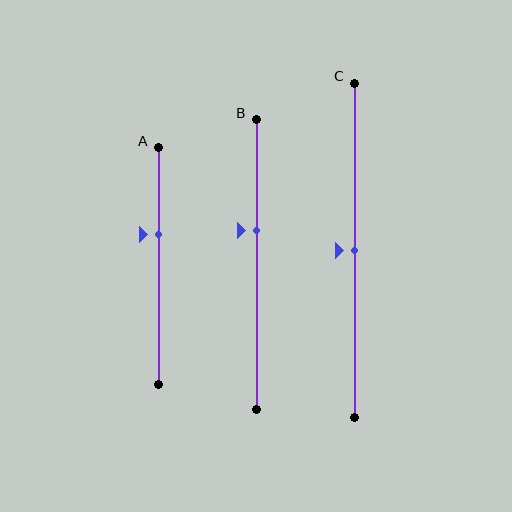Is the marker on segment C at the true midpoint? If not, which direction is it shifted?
Yes, the marker on segment C is at the true midpoint.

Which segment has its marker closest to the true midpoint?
Segment C has its marker closest to the true midpoint.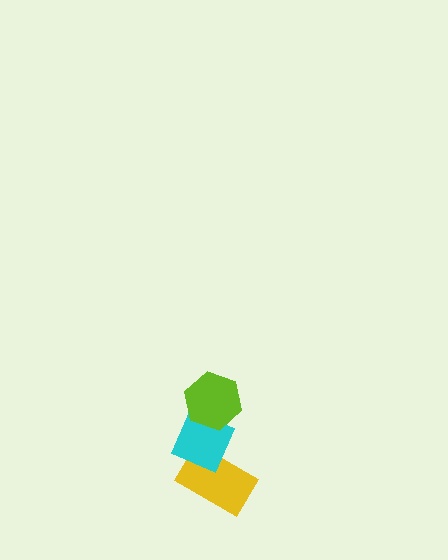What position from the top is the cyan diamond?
The cyan diamond is 2nd from the top.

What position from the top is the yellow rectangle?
The yellow rectangle is 3rd from the top.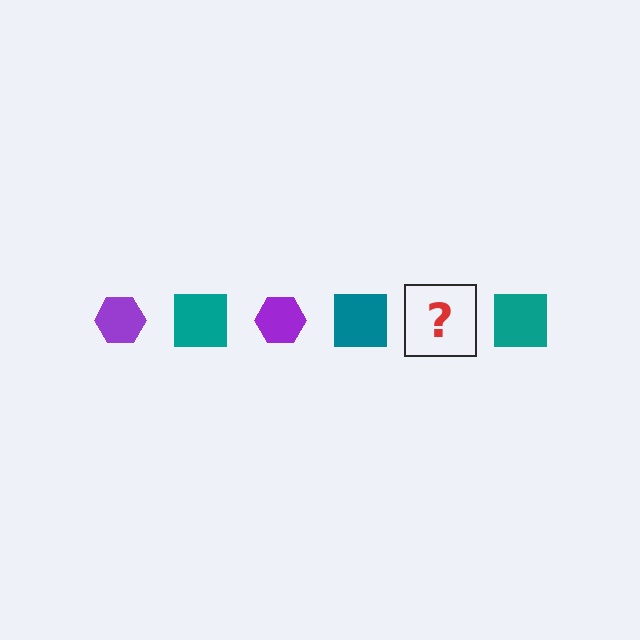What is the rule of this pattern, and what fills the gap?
The rule is that the pattern alternates between purple hexagon and teal square. The gap should be filled with a purple hexagon.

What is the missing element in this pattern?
The missing element is a purple hexagon.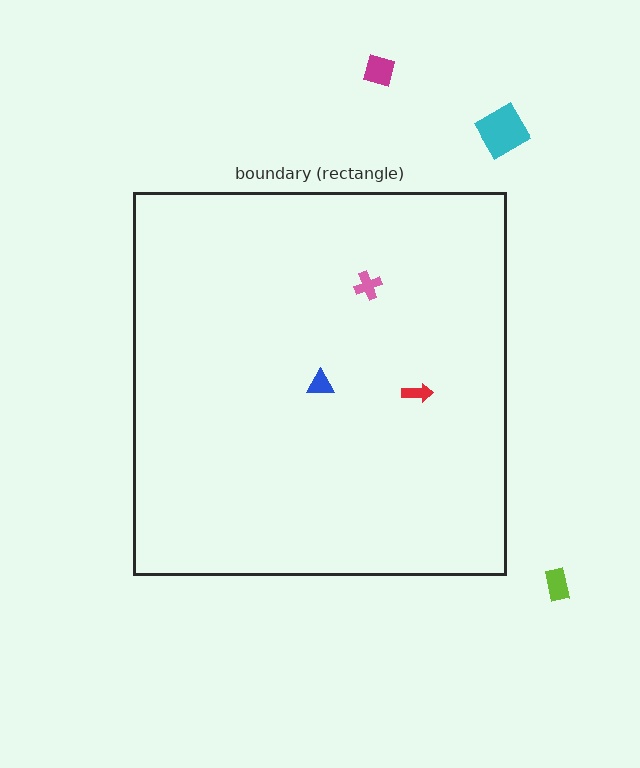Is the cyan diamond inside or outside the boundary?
Outside.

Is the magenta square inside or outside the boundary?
Outside.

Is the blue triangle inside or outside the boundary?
Inside.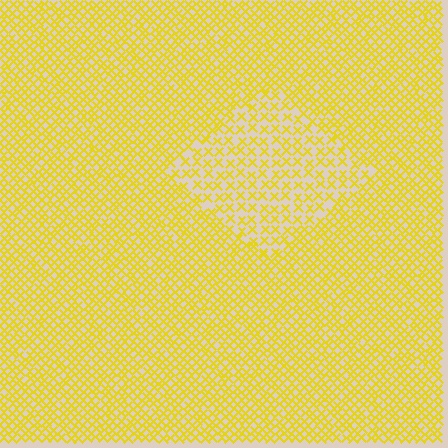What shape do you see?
I see a diamond.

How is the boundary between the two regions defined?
The boundary is defined by a change in element density (approximately 1.8x ratio). All elements are the same color, size, and shape.